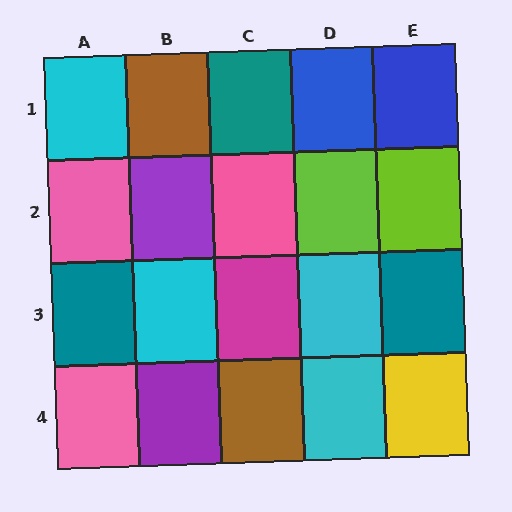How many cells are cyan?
4 cells are cyan.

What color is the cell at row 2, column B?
Purple.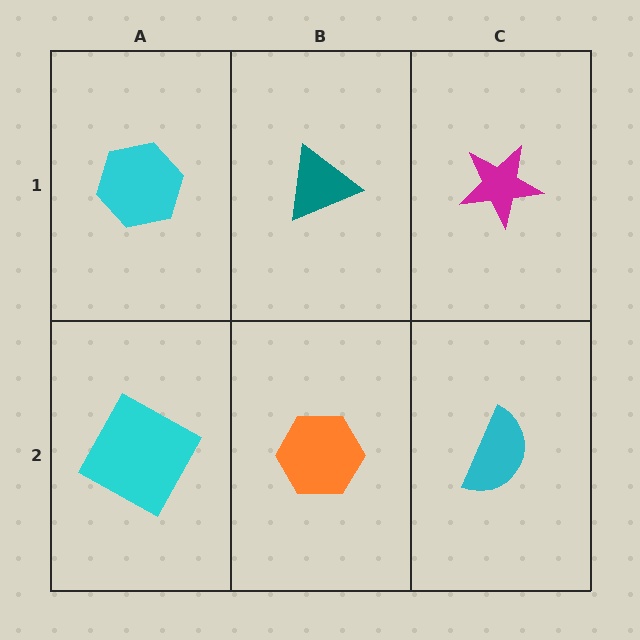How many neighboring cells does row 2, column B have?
3.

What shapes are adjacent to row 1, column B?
An orange hexagon (row 2, column B), a cyan hexagon (row 1, column A), a magenta star (row 1, column C).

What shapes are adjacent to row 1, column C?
A cyan semicircle (row 2, column C), a teal triangle (row 1, column B).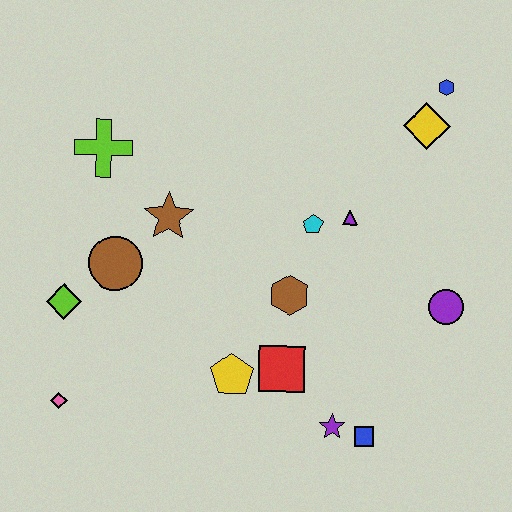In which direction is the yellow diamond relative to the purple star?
The yellow diamond is above the purple star.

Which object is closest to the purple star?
The blue square is closest to the purple star.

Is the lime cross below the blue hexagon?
Yes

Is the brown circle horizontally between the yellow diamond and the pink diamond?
Yes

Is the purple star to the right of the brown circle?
Yes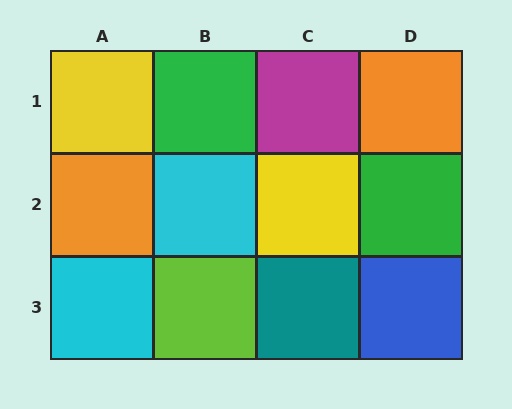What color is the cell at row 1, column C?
Magenta.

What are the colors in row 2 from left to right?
Orange, cyan, yellow, green.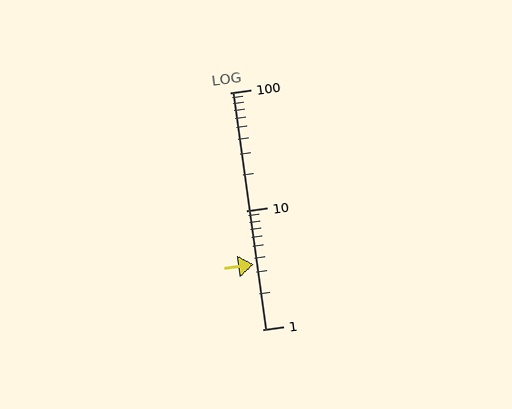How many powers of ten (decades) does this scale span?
The scale spans 2 decades, from 1 to 100.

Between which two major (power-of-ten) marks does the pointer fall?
The pointer is between 1 and 10.